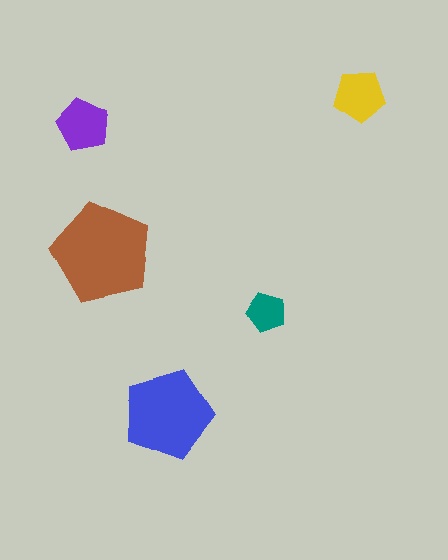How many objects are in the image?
There are 5 objects in the image.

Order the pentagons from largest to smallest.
the brown one, the blue one, the purple one, the yellow one, the teal one.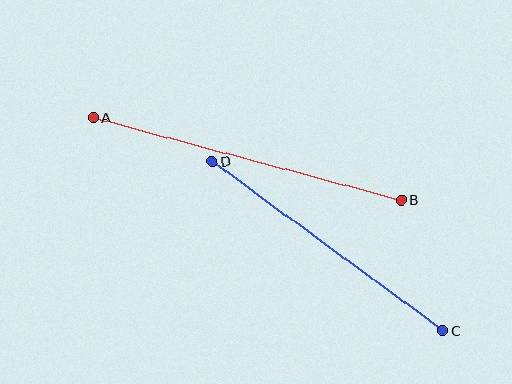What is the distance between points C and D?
The distance is approximately 286 pixels.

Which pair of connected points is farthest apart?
Points A and B are farthest apart.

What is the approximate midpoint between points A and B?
The midpoint is at approximately (247, 159) pixels.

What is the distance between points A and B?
The distance is approximately 319 pixels.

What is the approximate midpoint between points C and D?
The midpoint is at approximately (328, 246) pixels.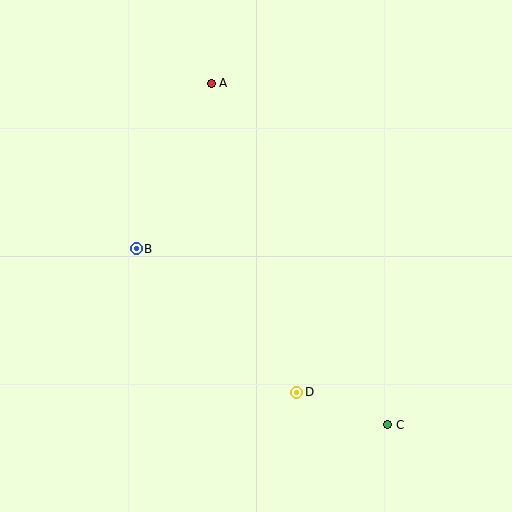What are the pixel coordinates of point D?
Point D is at (297, 392).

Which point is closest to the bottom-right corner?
Point C is closest to the bottom-right corner.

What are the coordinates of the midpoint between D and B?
The midpoint between D and B is at (216, 320).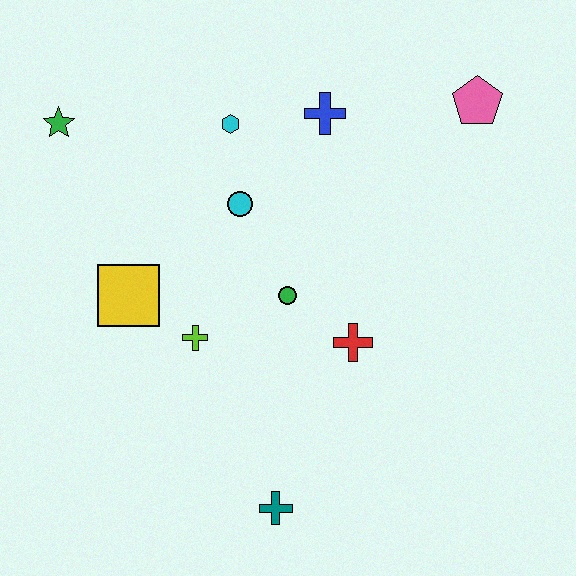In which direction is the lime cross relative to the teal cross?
The lime cross is above the teal cross.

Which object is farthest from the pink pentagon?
The teal cross is farthest from the pink pentagon.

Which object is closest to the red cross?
The green circle is closest to the red cross.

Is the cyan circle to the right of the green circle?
No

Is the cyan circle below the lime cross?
No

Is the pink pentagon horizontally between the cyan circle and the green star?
No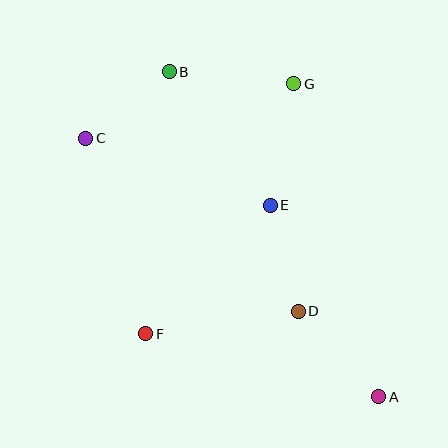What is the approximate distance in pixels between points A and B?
The distance between A and B is approximately 387 pixels.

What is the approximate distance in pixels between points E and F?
The distance between E and F is approximately 179 pixels.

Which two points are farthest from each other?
Points A and C are farthest from each other.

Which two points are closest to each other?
Points B and C are closest to each other.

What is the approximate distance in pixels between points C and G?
The distance between C and G is approximately 215 pixels.